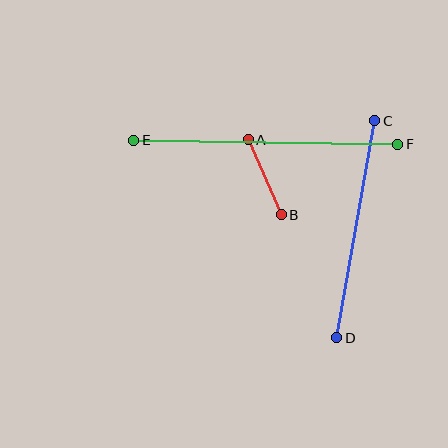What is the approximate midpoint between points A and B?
The midpoint is at approximately (265, 177) pixels.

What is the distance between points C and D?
The distance is approximately 220 pixels.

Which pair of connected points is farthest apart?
Points E and F are farthest apart.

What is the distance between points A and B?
The distance is approximately 82 pixels.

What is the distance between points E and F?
The distance is approximately 264 pixels.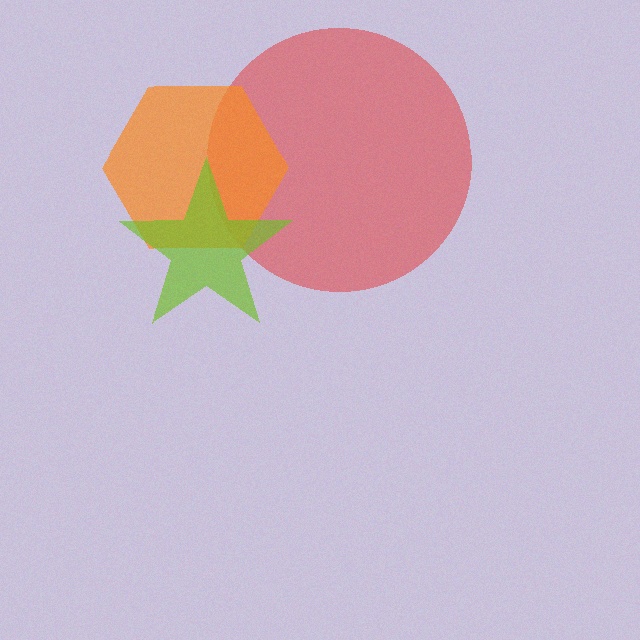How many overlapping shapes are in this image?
There are 3 overlapping shapes in the image.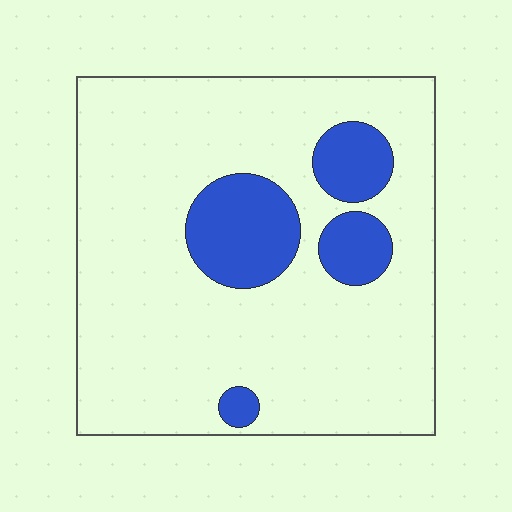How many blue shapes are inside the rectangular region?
4.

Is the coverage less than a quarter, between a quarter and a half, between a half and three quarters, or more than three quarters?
Less than a quarter.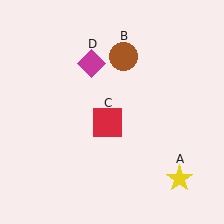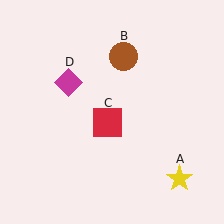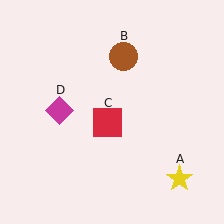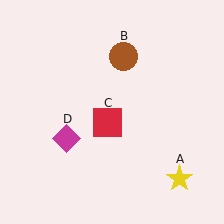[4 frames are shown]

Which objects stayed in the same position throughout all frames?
Yellow star (object A) and brown circle (object B) and red square (object C) remained stationary.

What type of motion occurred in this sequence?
The magenta diamond (object D) rotated counterclockwise around the center of the scene.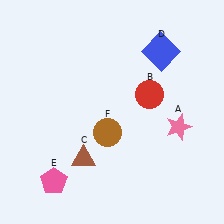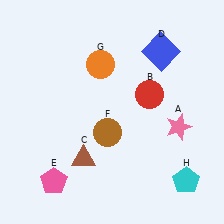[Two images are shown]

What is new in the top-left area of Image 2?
An orange circle (G) was added in the top-left area of Image 2.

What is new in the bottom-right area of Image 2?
A cyan pentagon (H) was added in the bottom-right area of Image 2.